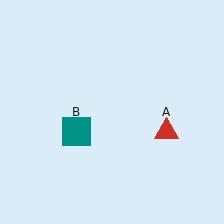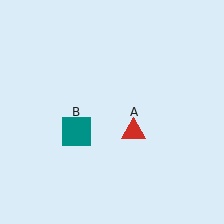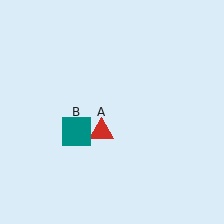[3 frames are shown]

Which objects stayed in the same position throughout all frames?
Teal square (object B) remained stationary.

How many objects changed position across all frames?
1 object changed position: red triangle (object A).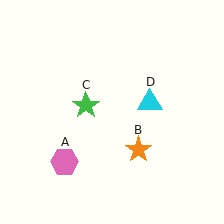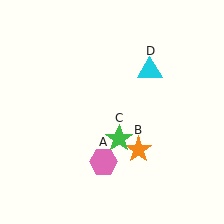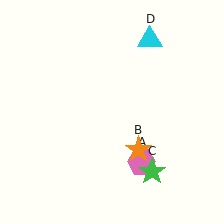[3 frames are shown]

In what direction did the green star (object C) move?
The green star (object C) moved down and to the right.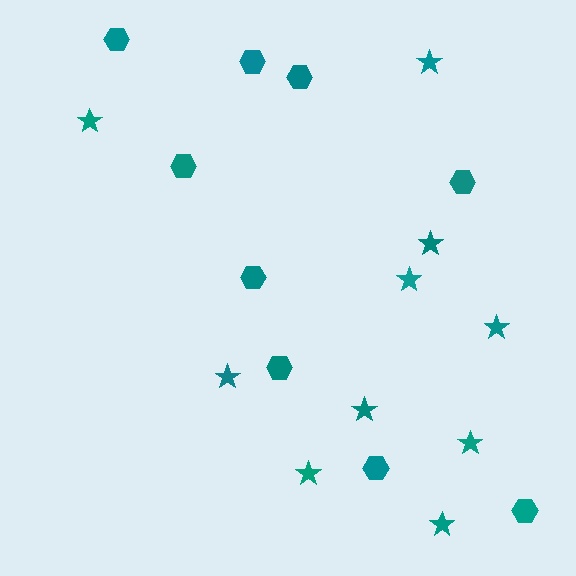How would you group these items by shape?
There are 2 groups: one group of stars (10) and one group of hexagons (9).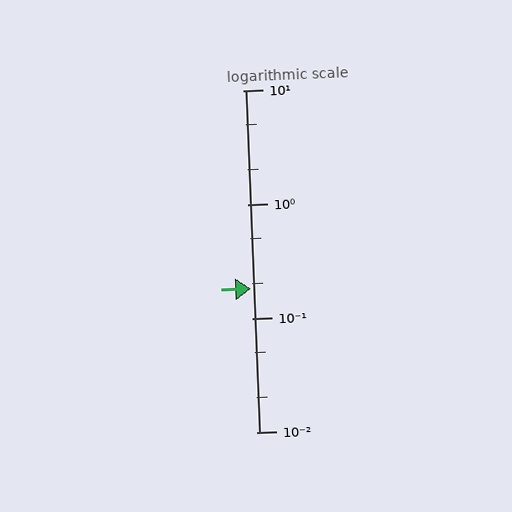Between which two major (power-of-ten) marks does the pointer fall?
The pointer is between 0.1 and 1.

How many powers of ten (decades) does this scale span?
The scale spans 3 decades, from 0.01 to 10.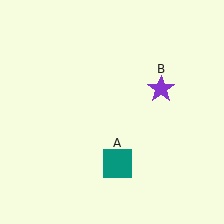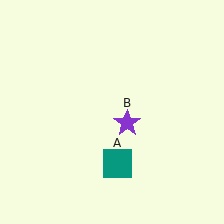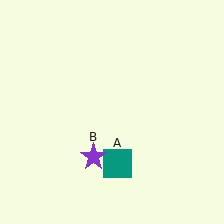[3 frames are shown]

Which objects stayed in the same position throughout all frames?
Teal square (object A) remained stationary.